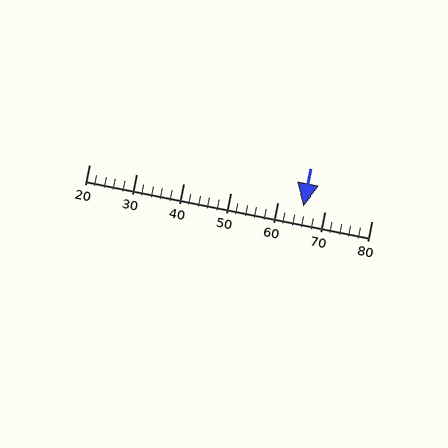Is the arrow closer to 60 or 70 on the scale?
The arrow is closer to 70.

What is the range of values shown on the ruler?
The ruler shows values from 20 to 80.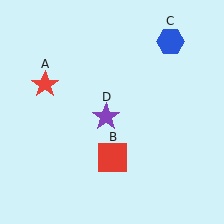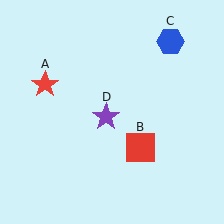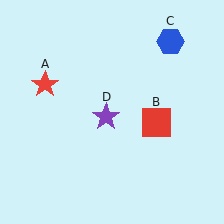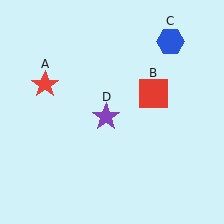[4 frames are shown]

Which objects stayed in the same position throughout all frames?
Red star (object A) and blue hexagon (object C) and purple star (object D) remained stationary.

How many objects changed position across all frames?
1 object changed position: red square (object B).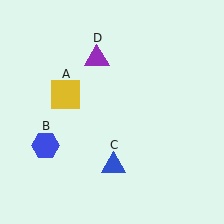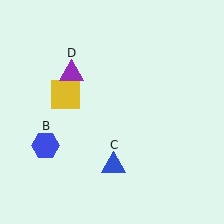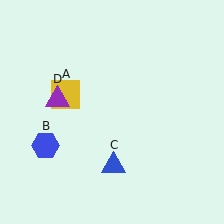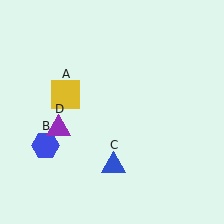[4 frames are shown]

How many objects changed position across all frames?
1 object changed position: purple triangle (object D).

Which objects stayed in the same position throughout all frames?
Yellow square (object A) and blue hexagon (object B) and blue triangle (object C) remained stationary.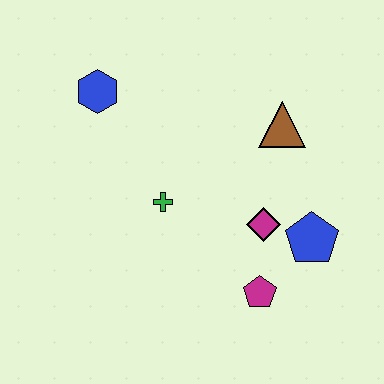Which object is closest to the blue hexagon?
The green cross is closest to the blue hexagon.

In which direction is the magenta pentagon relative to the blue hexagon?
The magenta pentagon is below the blue hexagon.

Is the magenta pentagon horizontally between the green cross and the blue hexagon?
No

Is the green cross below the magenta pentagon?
No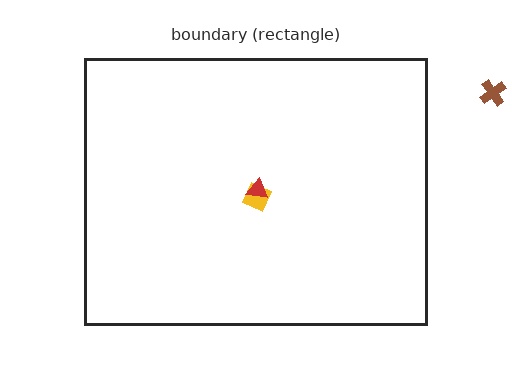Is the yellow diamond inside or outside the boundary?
Inside.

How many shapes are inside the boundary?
2 inside, 1 outside.